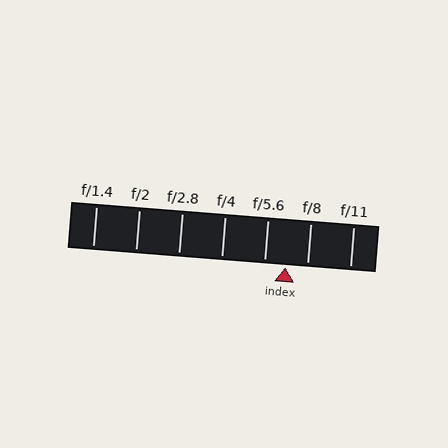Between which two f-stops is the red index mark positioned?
The index mark is between f/5.6 and f/8.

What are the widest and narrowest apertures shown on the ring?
The widest aperture shown is f/1.4 and the narrowest is f/11.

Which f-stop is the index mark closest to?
The index mark is closest to f/5.6.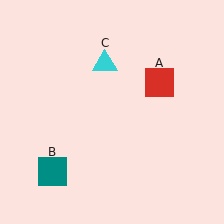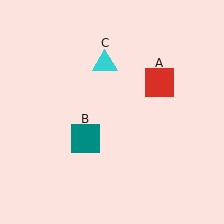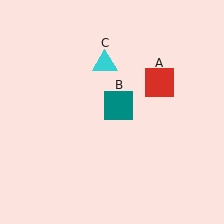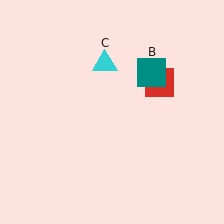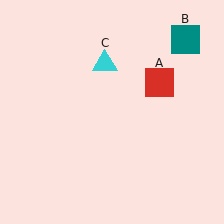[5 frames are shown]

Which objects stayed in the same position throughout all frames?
Red square (object A) and cyan triangle (object C) remained stationary.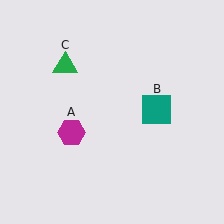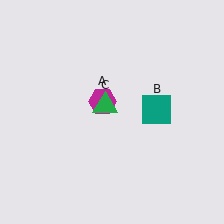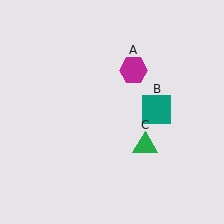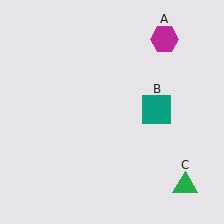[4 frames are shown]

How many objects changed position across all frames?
2 objects changed position: magenta hexagon (object A), green triangle (object C).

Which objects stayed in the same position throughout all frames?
Teal square (object B) remained stationary.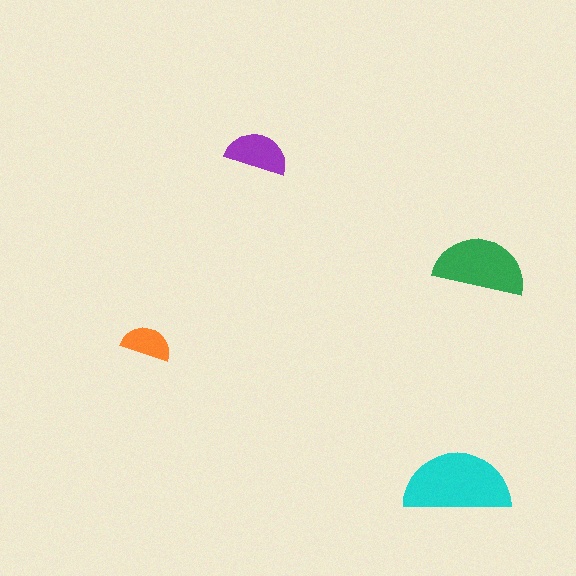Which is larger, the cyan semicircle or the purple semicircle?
The cyan one.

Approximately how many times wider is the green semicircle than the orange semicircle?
About 2 times wider.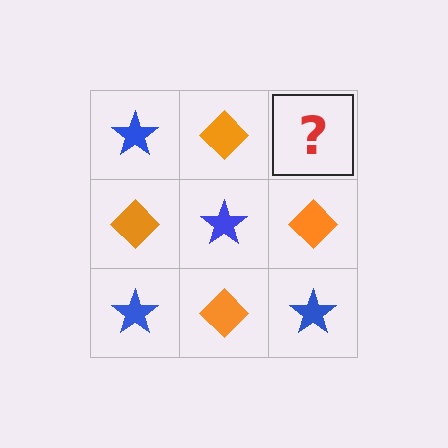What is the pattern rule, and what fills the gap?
The rule is that it alternates blue star and orange diamond in a checkerboard pattern. The gap should be filled with a blue star.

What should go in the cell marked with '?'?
The missing cell should contain a blue star.